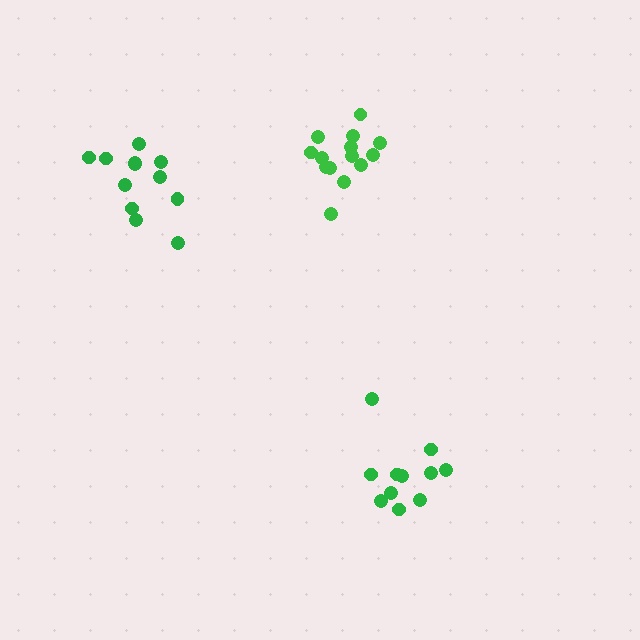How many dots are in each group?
Group 1: 11 dots, Group 2: 14 dots, Group 3: 12 dots (37 total).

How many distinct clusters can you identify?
There are 3 distinct clusters.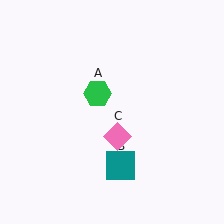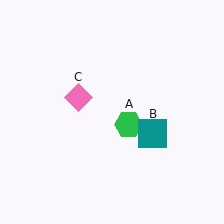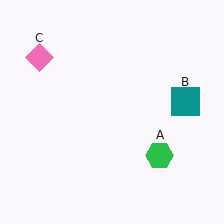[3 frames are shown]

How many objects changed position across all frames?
3 objects changed position: green hexagon (object A), teal square (object B), pink diamond (object C).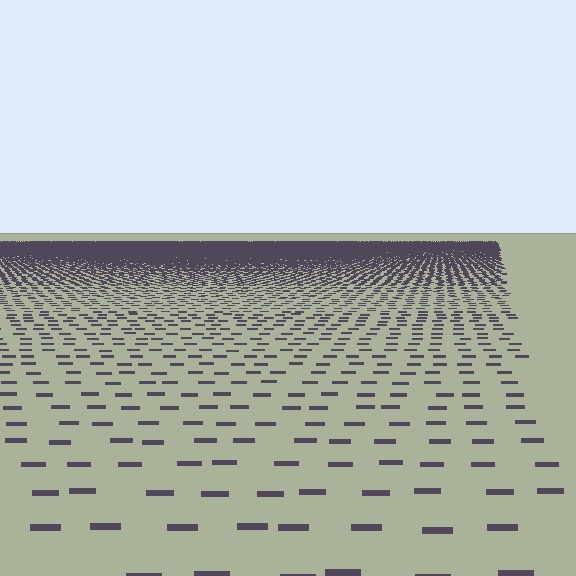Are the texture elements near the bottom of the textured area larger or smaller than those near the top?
Larger. Near the bottom, elements are closer to the viewer and appear at a bigger on-screen size.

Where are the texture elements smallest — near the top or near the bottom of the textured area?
Near the top.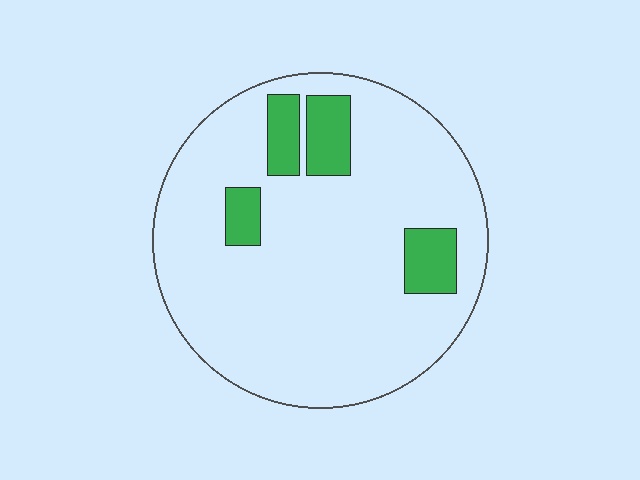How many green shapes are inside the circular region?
4.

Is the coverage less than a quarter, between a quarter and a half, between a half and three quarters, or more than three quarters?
Less than a quarter.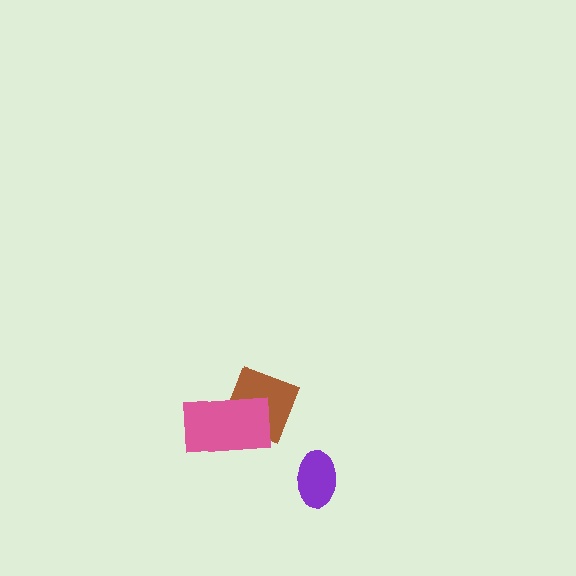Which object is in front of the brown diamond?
The pink rectangle is in front of the brown diamond.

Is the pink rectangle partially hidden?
No, no other shape covers it.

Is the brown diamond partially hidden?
Yes, it is partially covered by another shape.